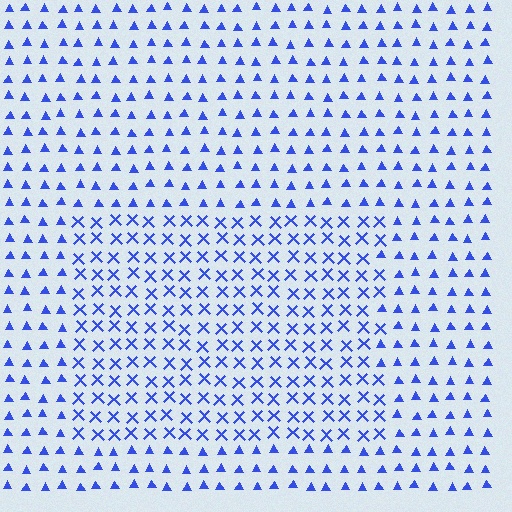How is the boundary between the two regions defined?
The boundary is defined by a change in element shape: X marks inside vs. triangles outside. All elements share the same color and spacing.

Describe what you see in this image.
The image is filled with small blue elements arranged in a uniform grid. A rectangle-shaped region contains X marks, while the surrounding area contains triangles. The boundary is defined purely by the change in element shape.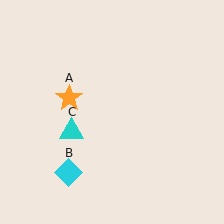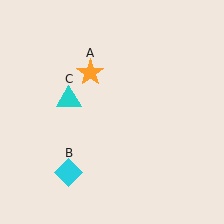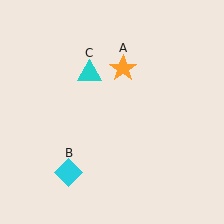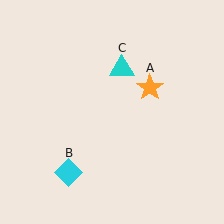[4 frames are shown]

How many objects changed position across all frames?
2 objects changed position: orange star (object A), cyan triangle (object C).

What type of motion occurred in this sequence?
The orange star (object A), cyan triangle (object C) rotated clockwise around the center of the scene.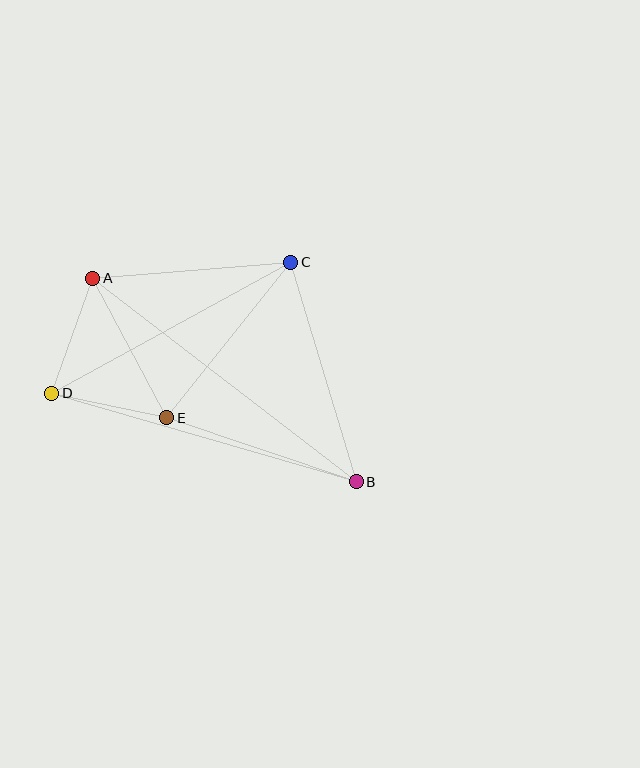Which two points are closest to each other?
Points D and E are closest to each other.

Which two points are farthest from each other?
Points A and B are farthest from each other.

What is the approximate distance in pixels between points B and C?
The distance between B and C is approximately 229 pixels.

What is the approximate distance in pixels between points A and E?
The distance between A and E is approximately 158 pixels.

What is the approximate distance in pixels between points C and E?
The distance between C and E is approximately 199 pixels.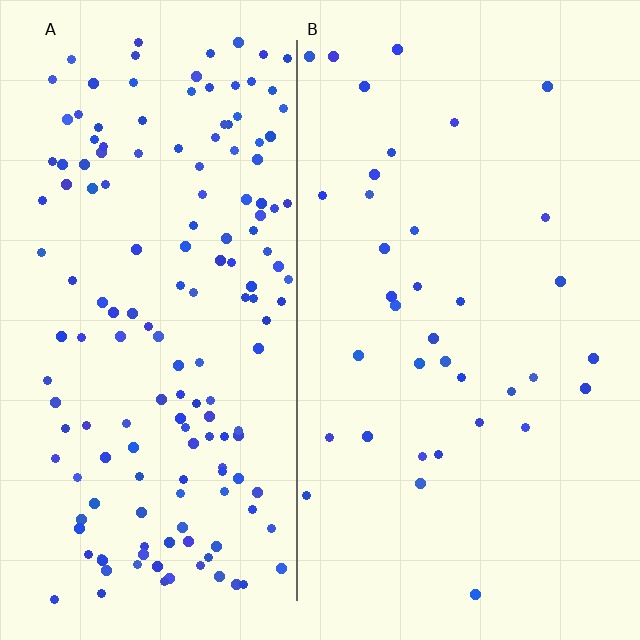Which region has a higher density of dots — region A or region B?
A (the left).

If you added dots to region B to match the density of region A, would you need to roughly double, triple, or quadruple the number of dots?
Approximately quadruple.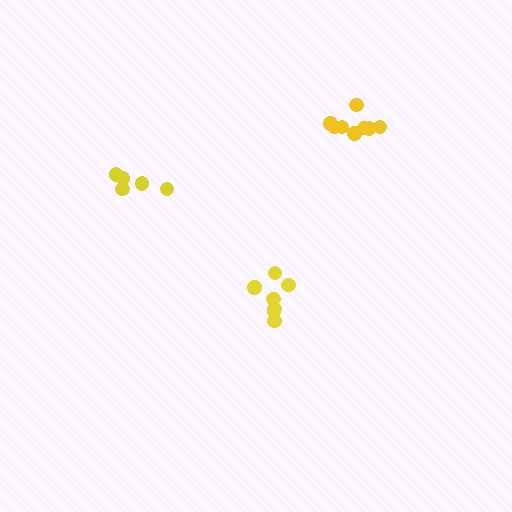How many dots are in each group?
Group 1: 8 dots, Group 2: 5 dots, Group 3: 7 dots (20 total).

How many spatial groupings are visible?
There are 3 spatial groupings.